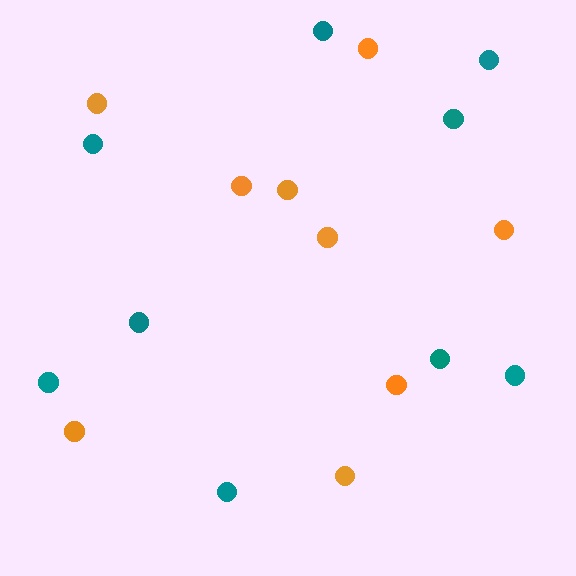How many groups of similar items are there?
There are 2 groups: one group of teal circles (9) and one group of orange circles (9).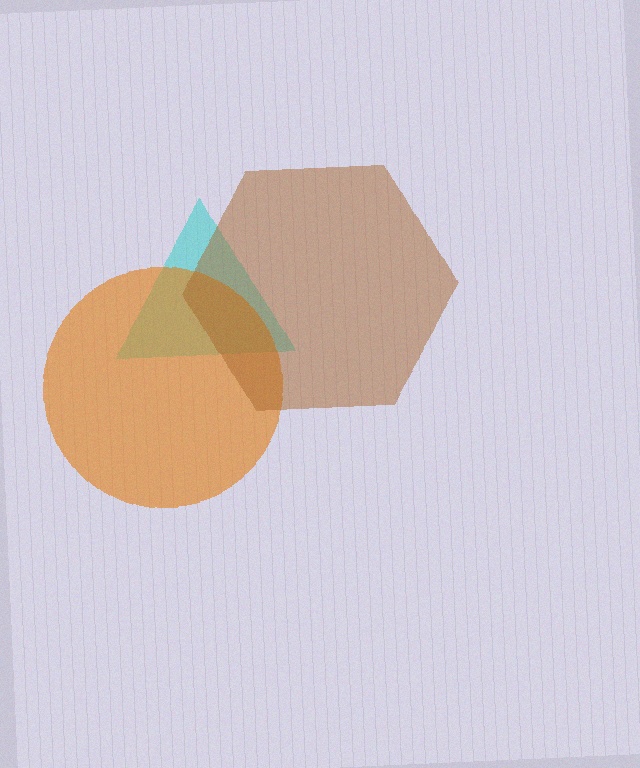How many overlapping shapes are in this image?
There are 3 overlapping shapes in the image.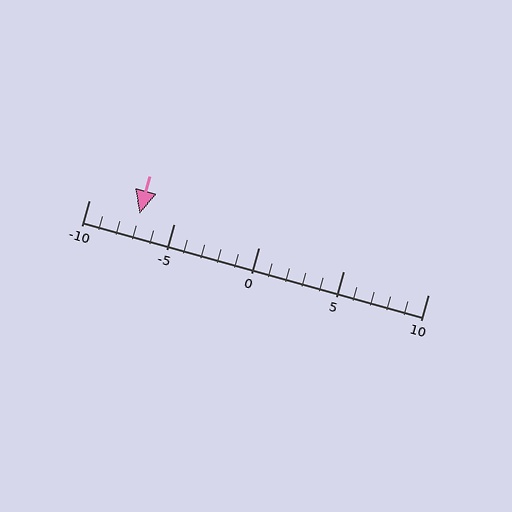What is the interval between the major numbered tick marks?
The major tick marks are spaced 5 units apart.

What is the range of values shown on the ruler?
The ruler shows values from -10 to 10.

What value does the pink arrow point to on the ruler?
The pink arrow points to approximately -7.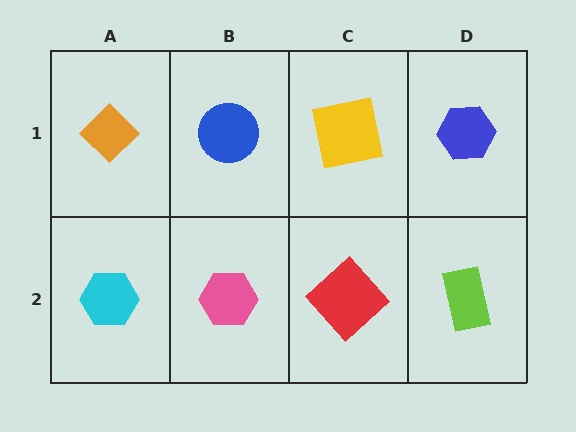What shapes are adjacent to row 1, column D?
A lime rectangle (row 2, column D), a yellow square (row 1, column C).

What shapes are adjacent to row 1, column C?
A red diamond (row 2, column C), a blue circle (row 1, column B), a blue hexagon (row 1, column D).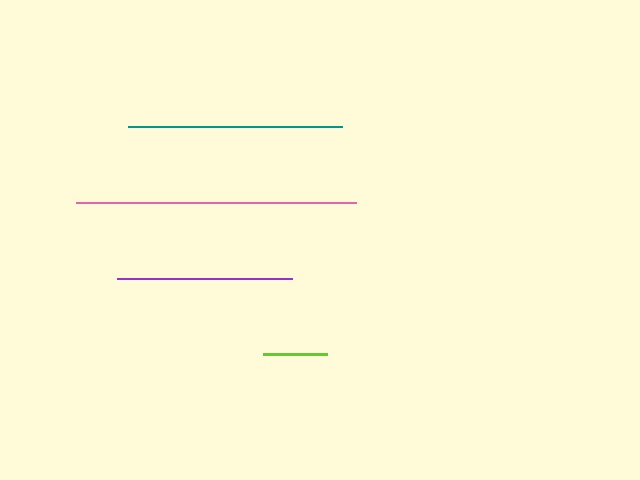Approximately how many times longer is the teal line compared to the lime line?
The teal line is approximately 3.3 times the length of the lime line.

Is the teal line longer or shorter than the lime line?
The teal line is longer than the lime line.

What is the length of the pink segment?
The pink segment is approximately 279 pixels long.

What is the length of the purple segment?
The purple segment is approximately 175 pixels long.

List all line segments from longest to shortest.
From longest to shortest: pink, teal, purple, lime.